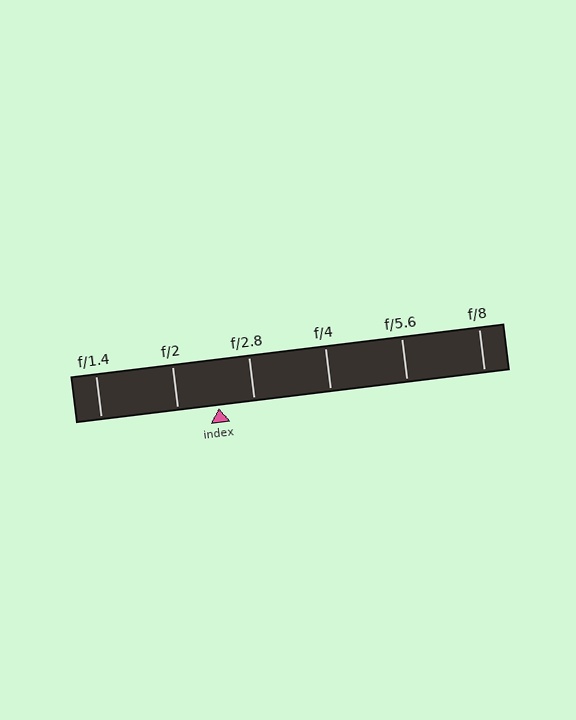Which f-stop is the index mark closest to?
The index mark is closest to f/2.8.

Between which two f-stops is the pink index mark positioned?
The index mark is between f/2 and f/2.8.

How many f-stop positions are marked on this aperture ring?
There are 6 f-stop positions marked.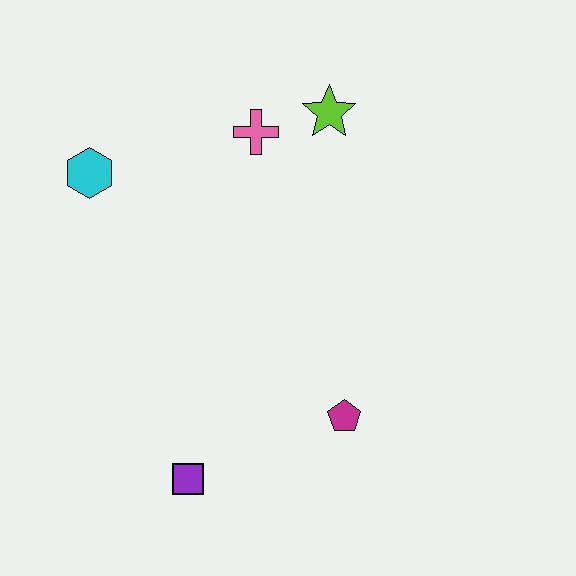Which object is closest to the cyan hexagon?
The pink cross is closest to the cyan hexagon.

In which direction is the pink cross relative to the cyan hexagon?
The pink cross is to the right of the cyan hexagon.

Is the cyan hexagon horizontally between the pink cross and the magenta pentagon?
No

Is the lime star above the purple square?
Yes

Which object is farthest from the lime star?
The purple square is farthest from the lime star.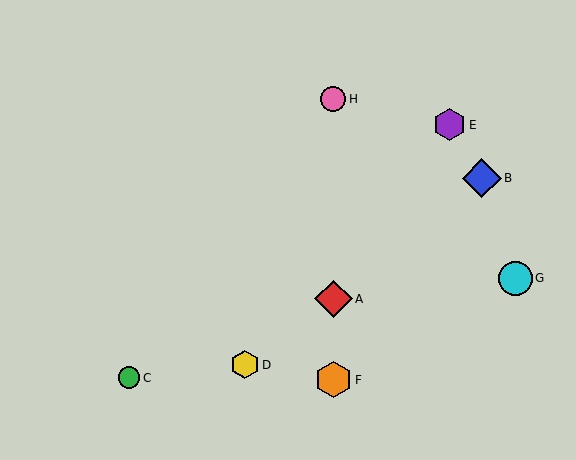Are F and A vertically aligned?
Yes, both are at x≈333.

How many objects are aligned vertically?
3 objects (A, F, H) are aligned vertically.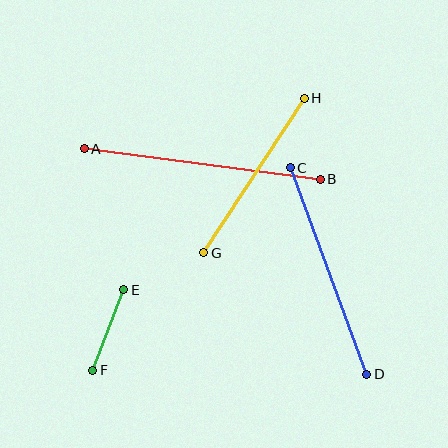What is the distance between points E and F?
The distance is approximately 86 pixels.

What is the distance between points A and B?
The distance is approximately 238 pixels.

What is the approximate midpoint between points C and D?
The midpoint is at approximately (329, 271) pixels.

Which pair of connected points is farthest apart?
Points A and B are farthest apart.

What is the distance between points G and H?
The distance is approximately 185 pixels.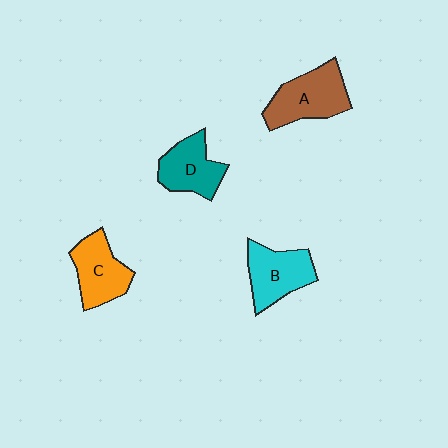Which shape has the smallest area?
Shape D (teal).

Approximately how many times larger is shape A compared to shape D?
Approximately 1.2 times.